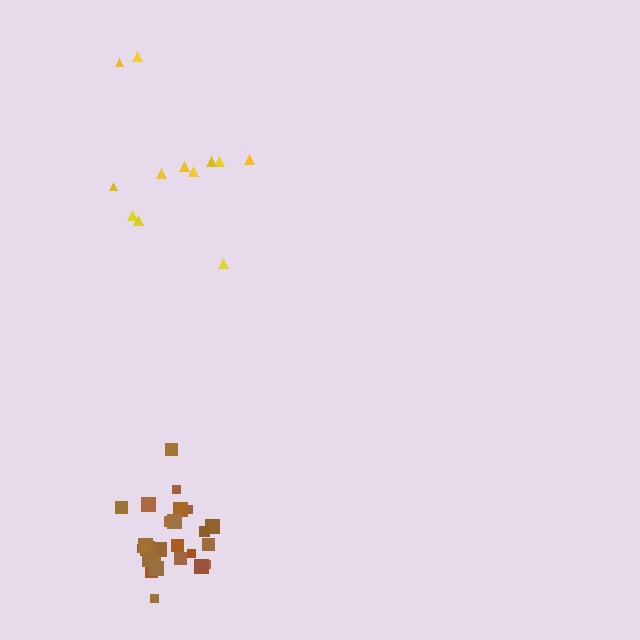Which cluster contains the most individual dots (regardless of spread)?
Brown (26).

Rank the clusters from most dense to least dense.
brown, yellow.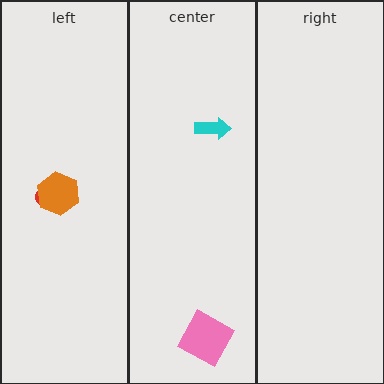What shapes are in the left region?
The red ellipse, the orange hexagon.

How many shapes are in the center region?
2.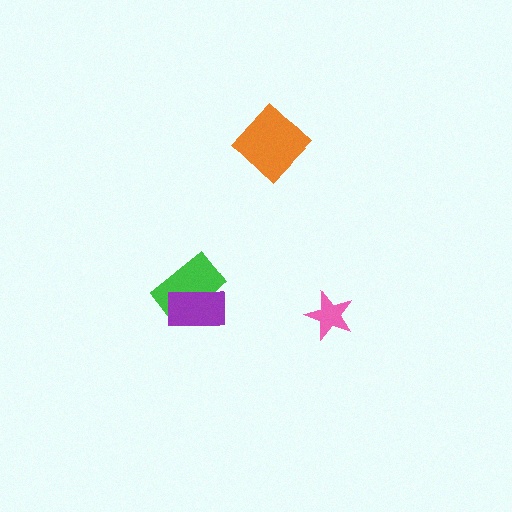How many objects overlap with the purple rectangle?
1 object overlaps with the purple rectangle.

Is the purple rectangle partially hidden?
No, no other shape covers it.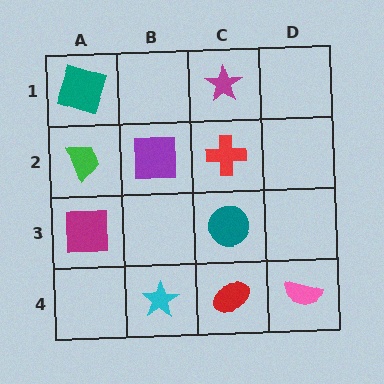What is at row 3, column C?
A teal circle.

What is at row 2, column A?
A green trapezoid.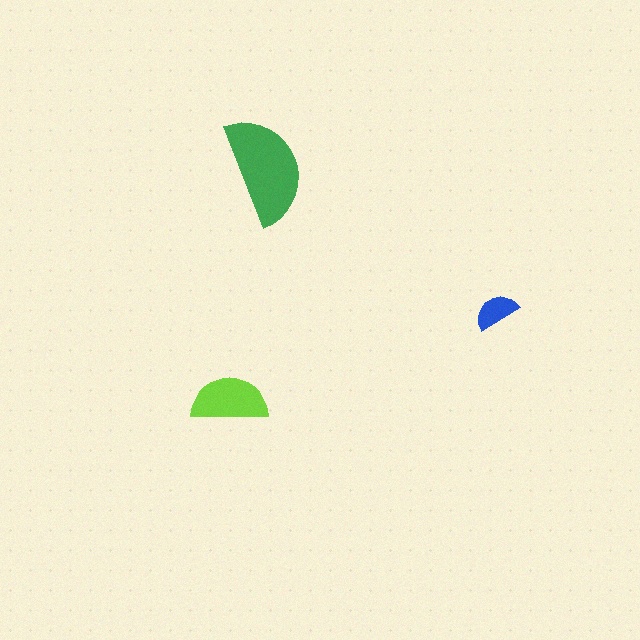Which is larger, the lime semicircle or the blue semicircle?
The lime one.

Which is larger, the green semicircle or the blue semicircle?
The green one.